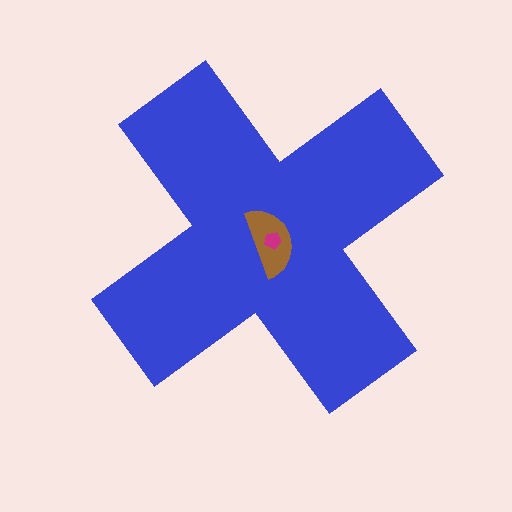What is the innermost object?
The magenta pentagon.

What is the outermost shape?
The blue cross.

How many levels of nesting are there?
3.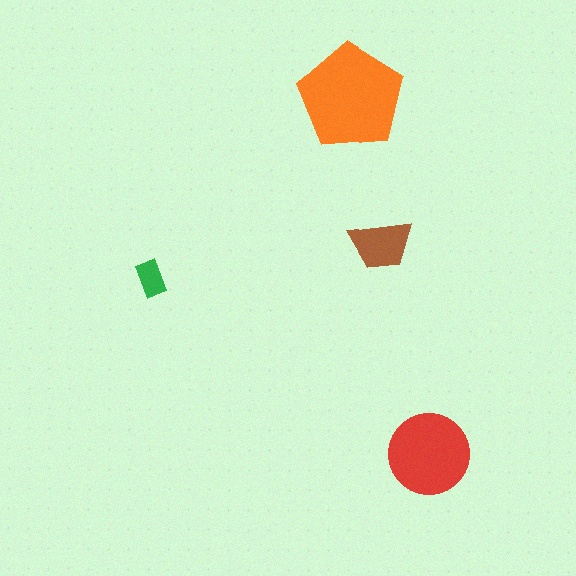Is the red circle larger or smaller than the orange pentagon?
Smaller.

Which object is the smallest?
The green rectangle.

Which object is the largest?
The orange pentagon.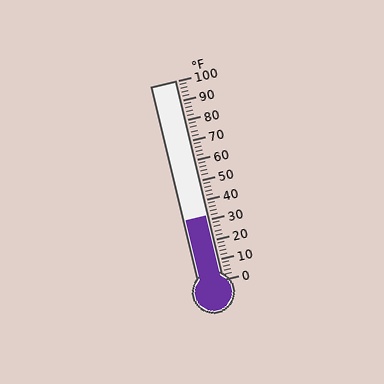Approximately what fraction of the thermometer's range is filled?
The thermometer is filled to approximately 30% of its range.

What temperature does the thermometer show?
The thermometer shows approximately 32°F.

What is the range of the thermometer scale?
The thermometer scale ranges from 0°F to 100°F.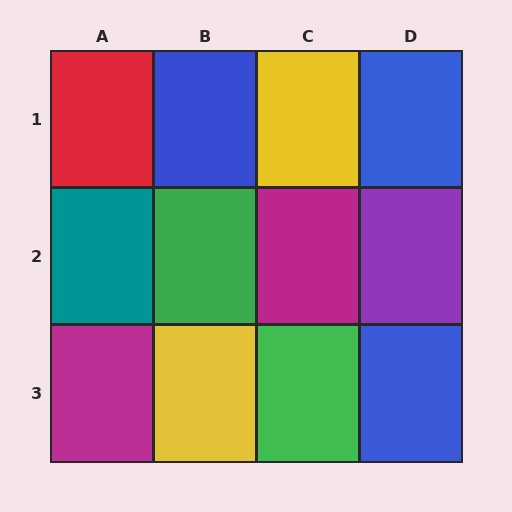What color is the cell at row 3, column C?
Green.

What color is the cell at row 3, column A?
Magenta.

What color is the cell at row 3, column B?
Yellow.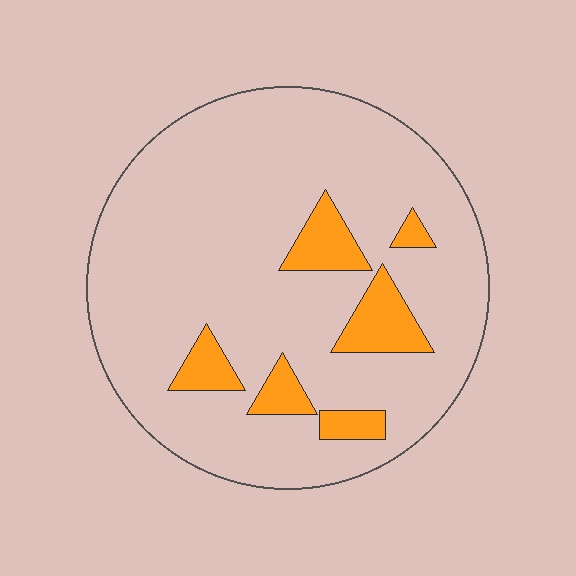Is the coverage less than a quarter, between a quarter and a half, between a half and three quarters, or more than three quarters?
Less than a quarter.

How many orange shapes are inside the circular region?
6.